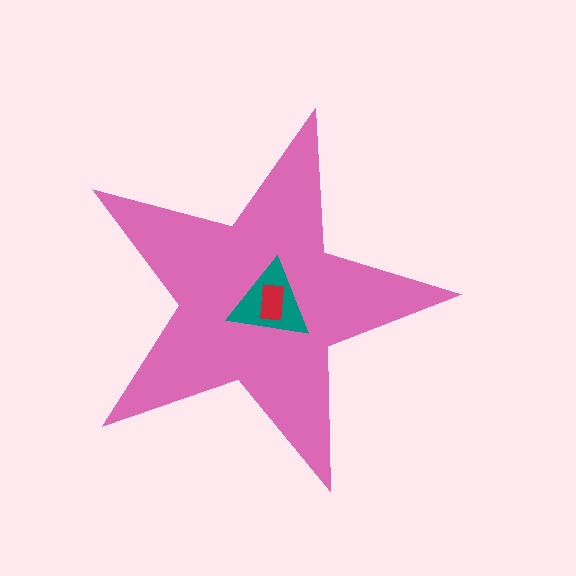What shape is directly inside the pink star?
The teal triangle.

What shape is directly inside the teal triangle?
The red rectangle.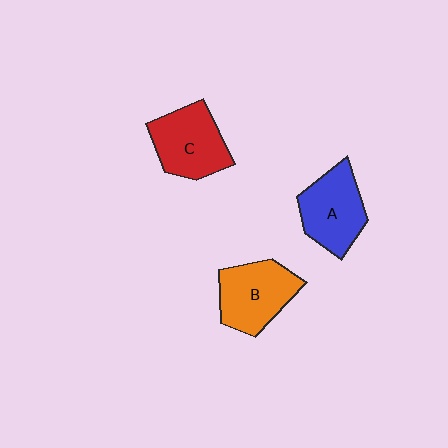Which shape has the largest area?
Shape B (orange).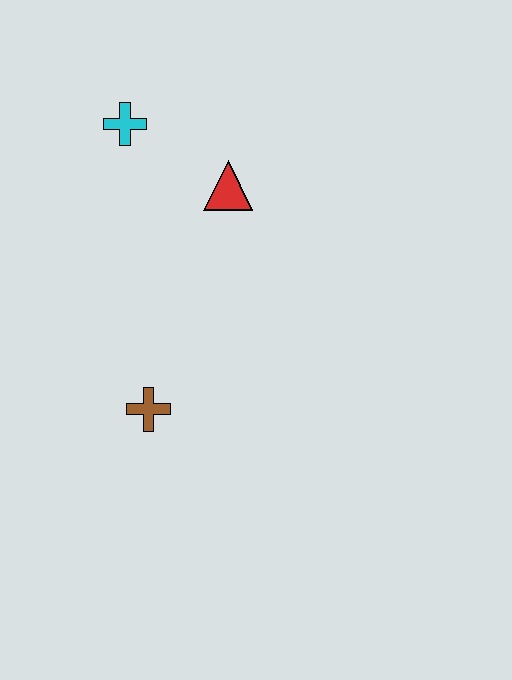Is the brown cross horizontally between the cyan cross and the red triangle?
Yes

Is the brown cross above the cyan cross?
No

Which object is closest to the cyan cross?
The red triangle is closest to the cyan cross.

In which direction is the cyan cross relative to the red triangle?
The cyan cross is to the left of the red triangle.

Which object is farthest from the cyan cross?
The brown cross is farthest from the cyan cross.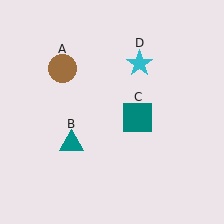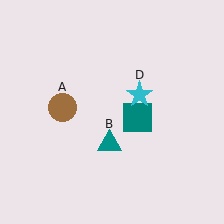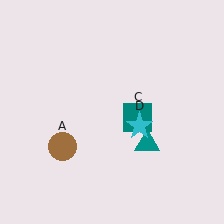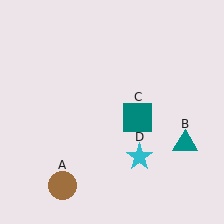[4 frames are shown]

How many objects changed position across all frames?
3 objects changed position: brown circle (object A), teal triangle (object B), cyan star (object D).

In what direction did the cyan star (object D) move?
The cyan star (object D) moved down.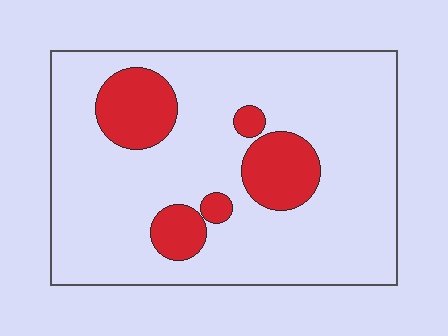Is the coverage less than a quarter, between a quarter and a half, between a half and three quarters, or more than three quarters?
Less than a quarter.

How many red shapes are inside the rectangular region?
5.